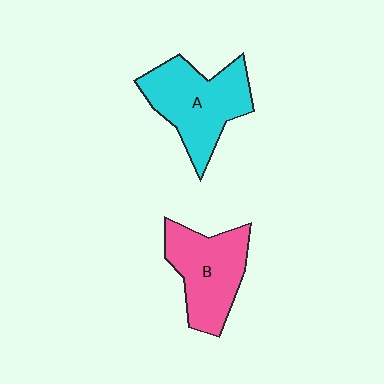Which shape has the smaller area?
Shape B (pink).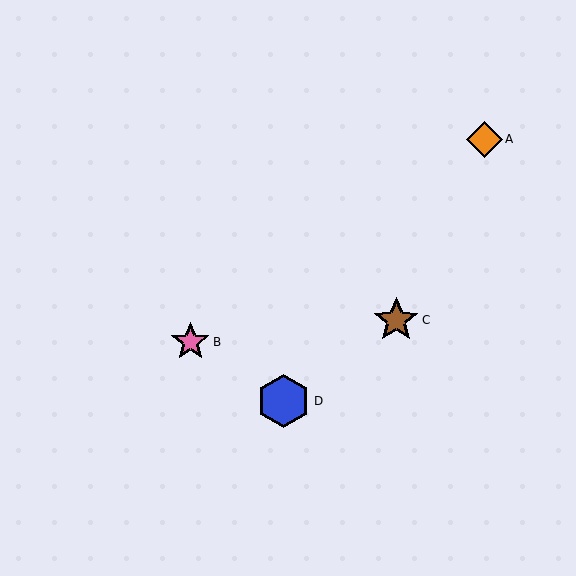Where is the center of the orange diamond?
The center of the orange diamond is at (484, 139).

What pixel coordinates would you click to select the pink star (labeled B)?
Click at (191, 342) to select the pink star B.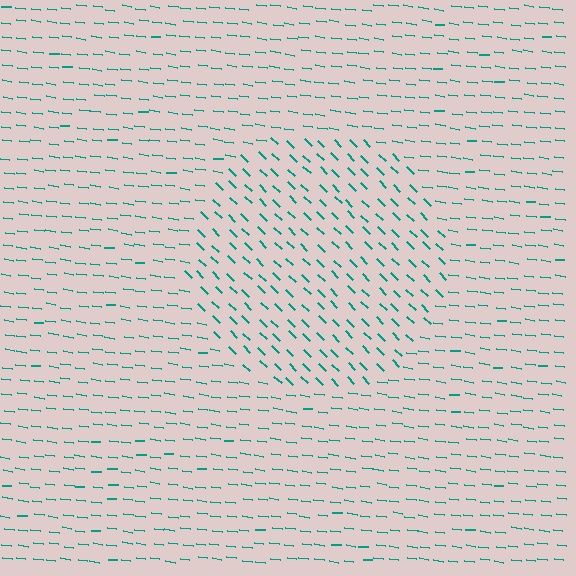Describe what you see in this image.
The image is filled with small teal line segments. A circle region in the image has lines oriented differently from the surrounding lines, creating a visible texture boundary.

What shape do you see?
I see a circle.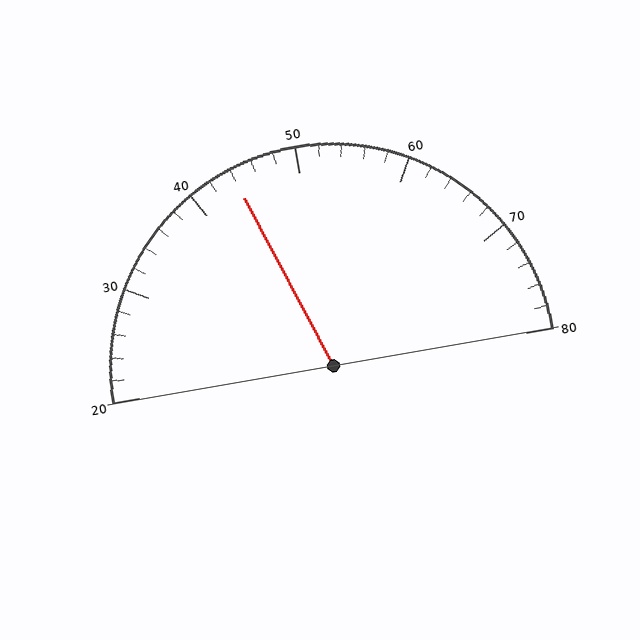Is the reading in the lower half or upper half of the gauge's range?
The reading is in the lower half of the range (20 to 80).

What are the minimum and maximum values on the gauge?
The gauge ranges from 20 to 80.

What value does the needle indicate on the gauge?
The needle indicates approximately 44.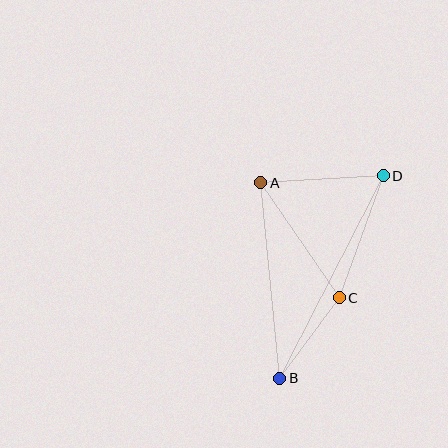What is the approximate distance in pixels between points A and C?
The distance between A and C is approximately 139 pixels.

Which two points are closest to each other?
Points B and C are closest to each other.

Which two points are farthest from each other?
Points B and D are farthest from each other.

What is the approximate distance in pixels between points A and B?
The distance between A and B is approximately 196 pixels.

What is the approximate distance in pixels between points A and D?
The distance between A and D is approximately 123 pixels.